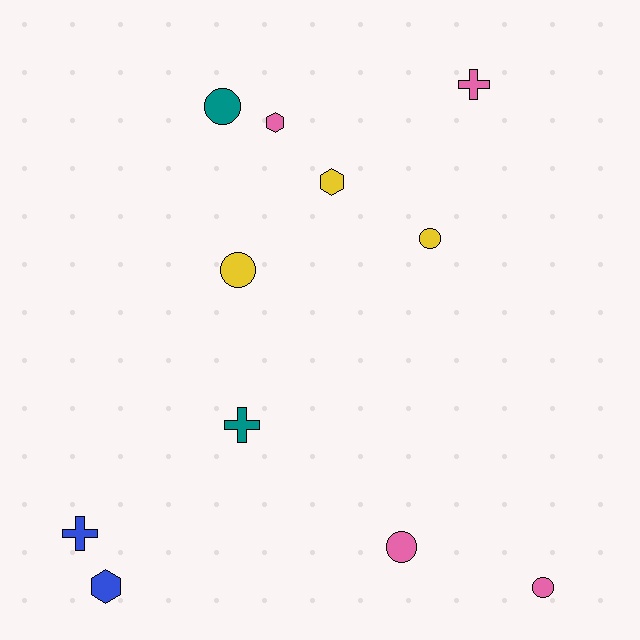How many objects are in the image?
There are 11 objects.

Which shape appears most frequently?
Circle, with 5 objects.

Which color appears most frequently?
Pink, with 4 objects.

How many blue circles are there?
There are no blue circles.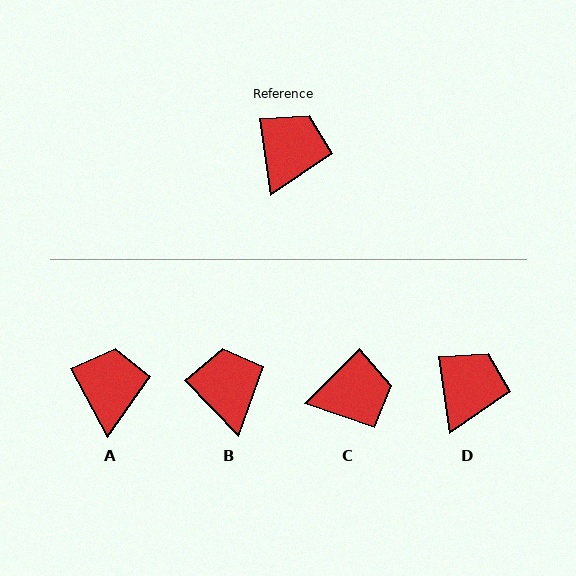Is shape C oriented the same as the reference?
No, it is off by about 52 degrees.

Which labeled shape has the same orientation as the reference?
D.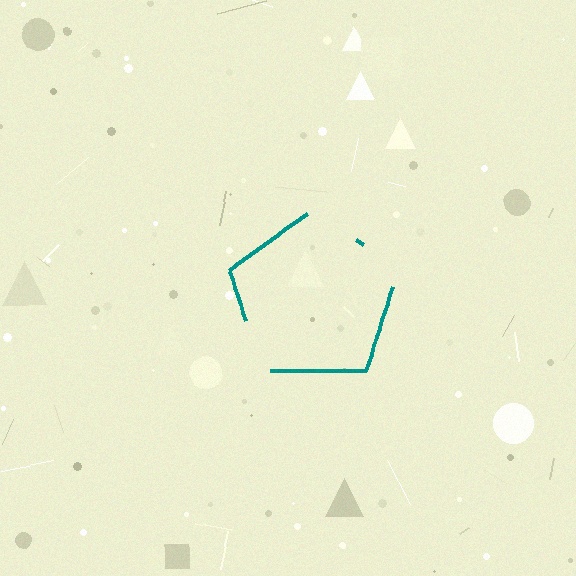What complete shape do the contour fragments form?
The contour fragments form a pentagon.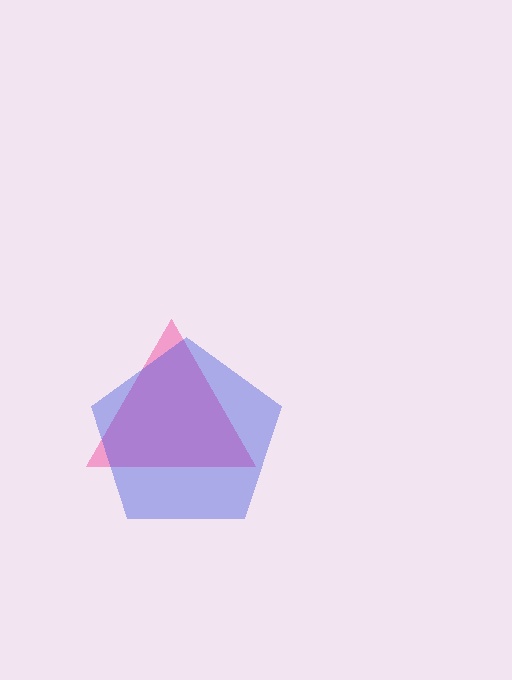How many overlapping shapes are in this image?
There are 2 overlapping shapes in the image.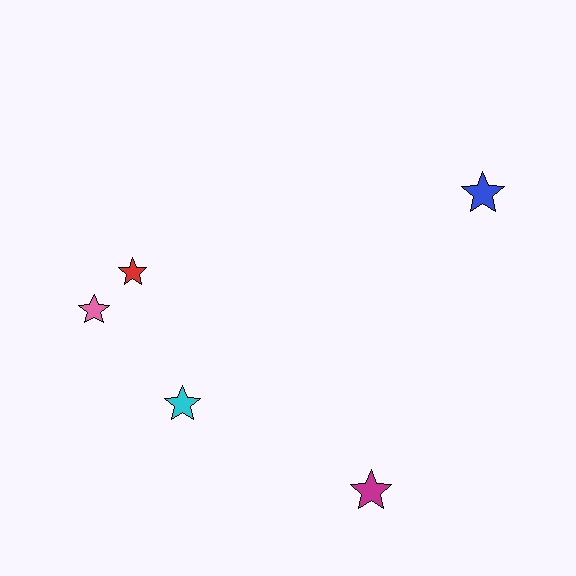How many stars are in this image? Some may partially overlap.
There are 5 stars.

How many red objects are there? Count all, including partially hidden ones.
There is 1 red object.